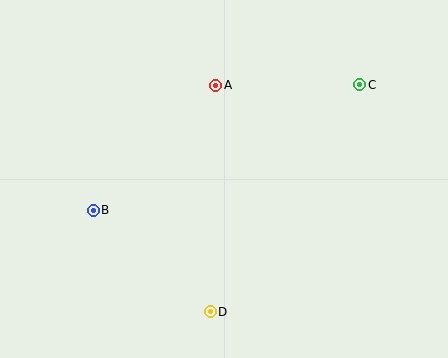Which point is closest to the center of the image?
Point A at (216, 85) is closest to the center.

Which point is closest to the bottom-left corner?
Point B is closest to the bottom-left corner.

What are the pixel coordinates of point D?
Point D is at (210, 312).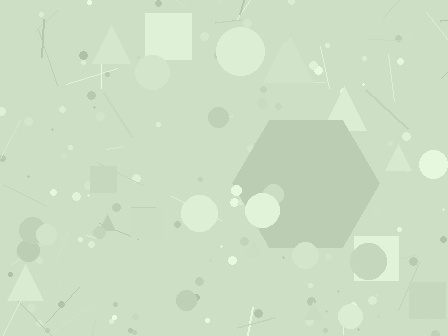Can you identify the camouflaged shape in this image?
The camouflaged shape is a hexagon.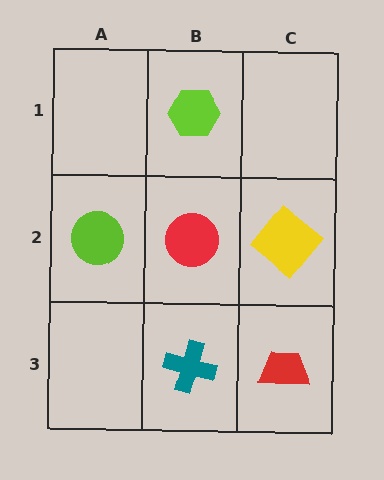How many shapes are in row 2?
3 shapes.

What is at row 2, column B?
A red circle.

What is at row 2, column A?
A lime circle.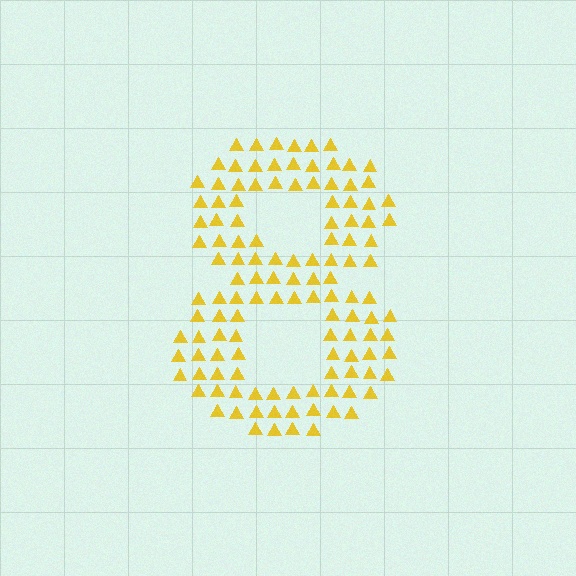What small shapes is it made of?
It is made of small triangles.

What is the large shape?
The large shape is the digit 8.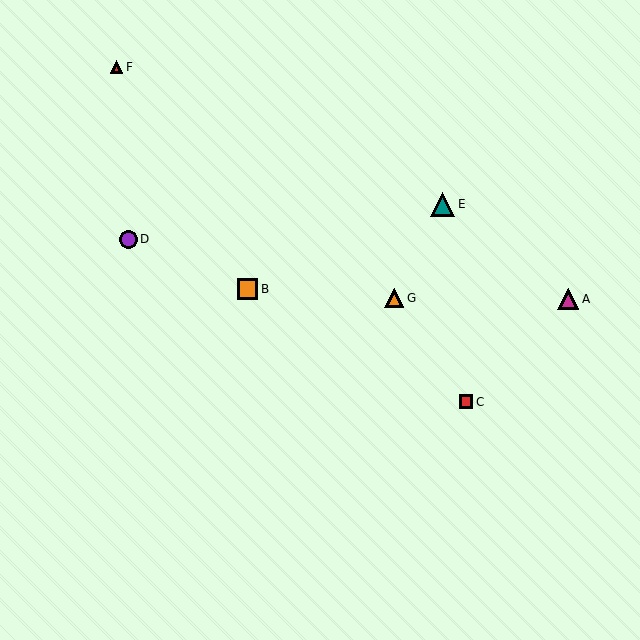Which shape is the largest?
The teal triangle (labeled E) is the largest.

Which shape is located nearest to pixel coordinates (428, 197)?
The teal triangle (labeled E) at (443, 204) is nearest to that location.